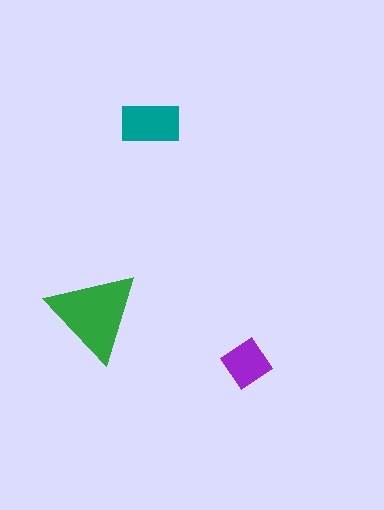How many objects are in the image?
There are 3 objects in the image.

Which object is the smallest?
The purple diamond.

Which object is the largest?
The green triangle.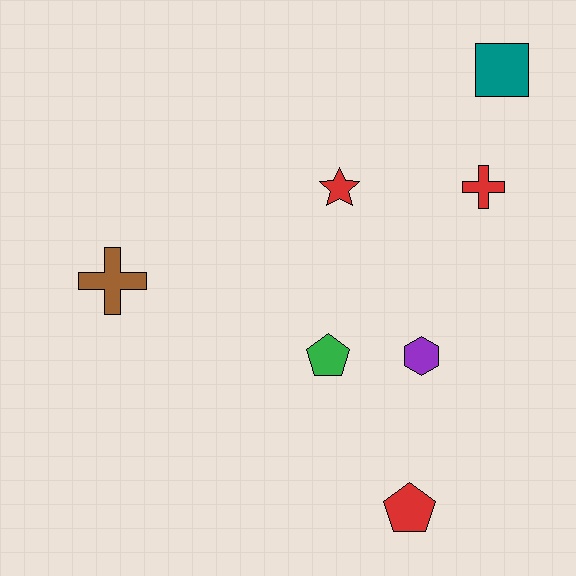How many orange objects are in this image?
There are no orange objects.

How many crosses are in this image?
There are 2 crosses.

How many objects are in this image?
There are 7 objects.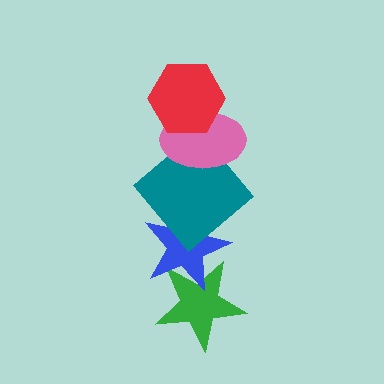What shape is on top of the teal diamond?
The pink ellipse is on top of the teal diamond.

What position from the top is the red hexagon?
The red hexagon is 1st from the top.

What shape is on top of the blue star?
The teal diamond is on top of the blue star.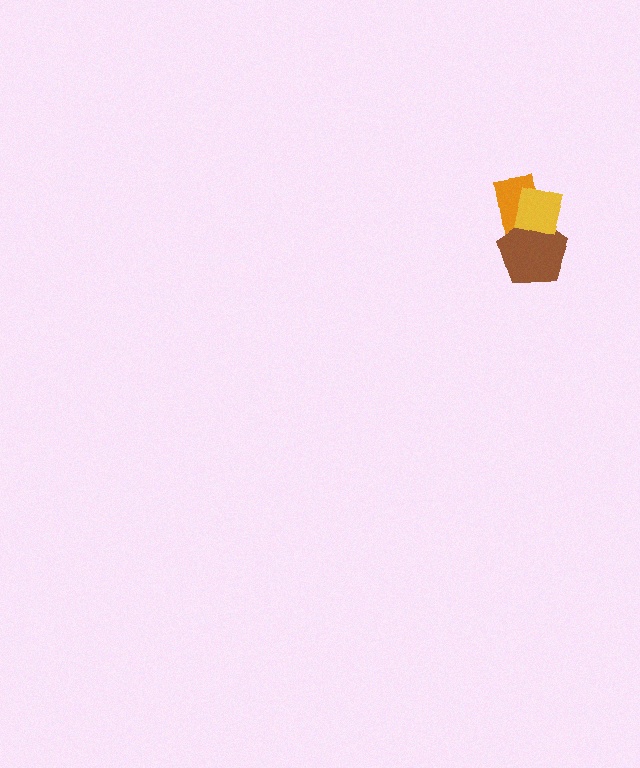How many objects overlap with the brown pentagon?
2 objects overlap with the brown pentagon.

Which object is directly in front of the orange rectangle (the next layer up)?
The brown pentagon is directly in front of the orange rectangle.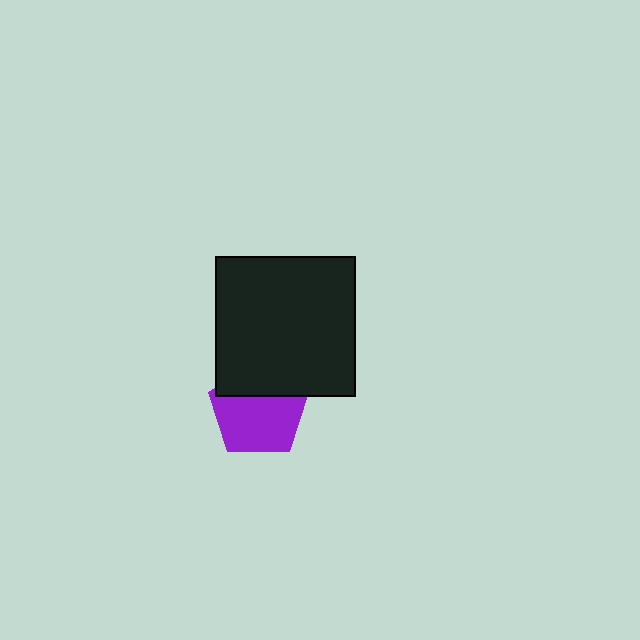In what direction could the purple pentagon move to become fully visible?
The purple pentagon could move down. That would shift it out from behind the black square entirely.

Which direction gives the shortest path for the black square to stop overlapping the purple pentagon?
Moving up gives the shortest separation.